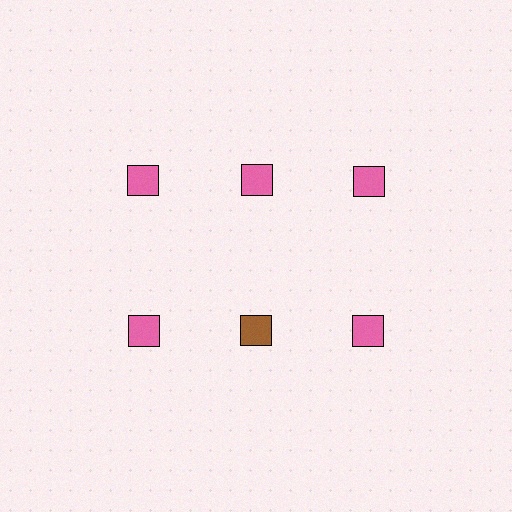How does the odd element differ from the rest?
It has a different color: brown instead of pink.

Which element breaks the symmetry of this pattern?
The brown square in the second row, second from left column breaks the symmetry. All other shapes are pink squares.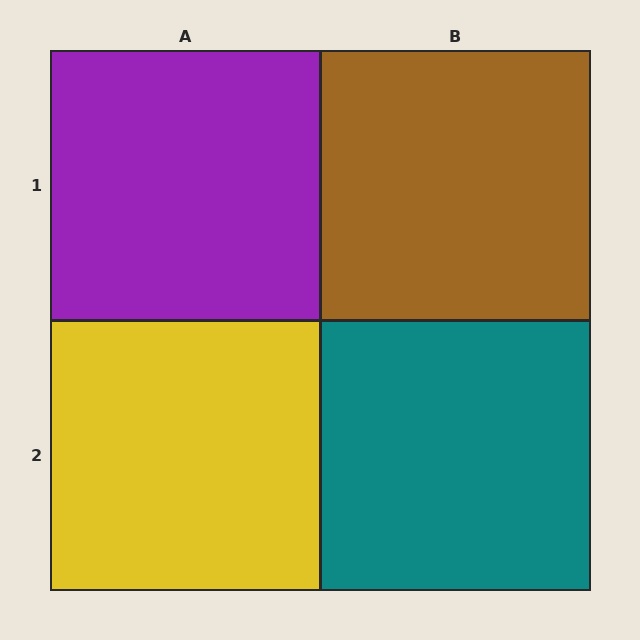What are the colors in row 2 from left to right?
Yellow, teal.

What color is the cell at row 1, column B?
Brown.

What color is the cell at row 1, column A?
Purple.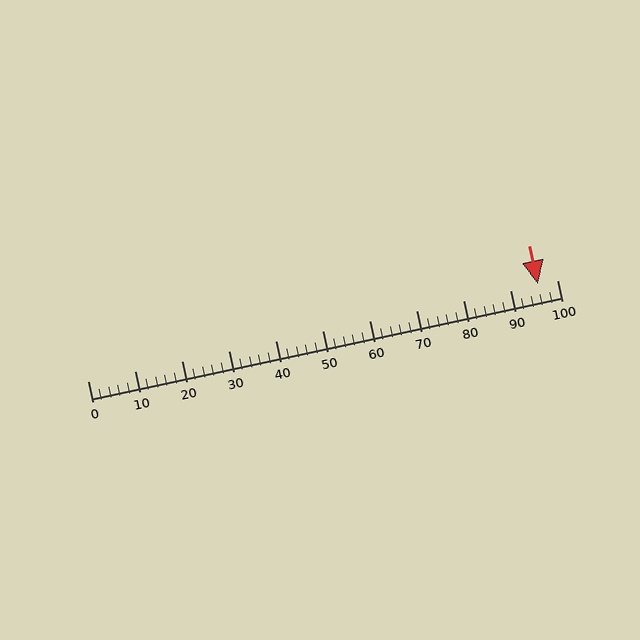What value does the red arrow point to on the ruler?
The red arrow points to approximately 96.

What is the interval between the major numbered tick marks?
The major tick marks are spaced 10 units apart.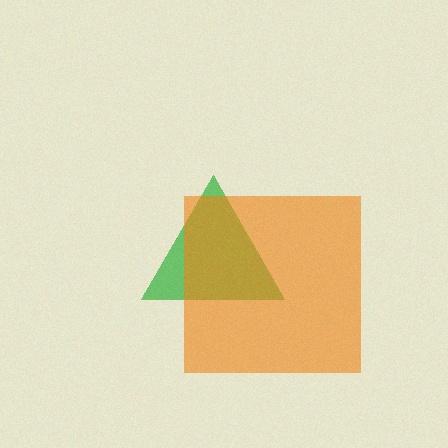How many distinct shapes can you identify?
There are 2 distinct shapes: a green triangle, an orange square.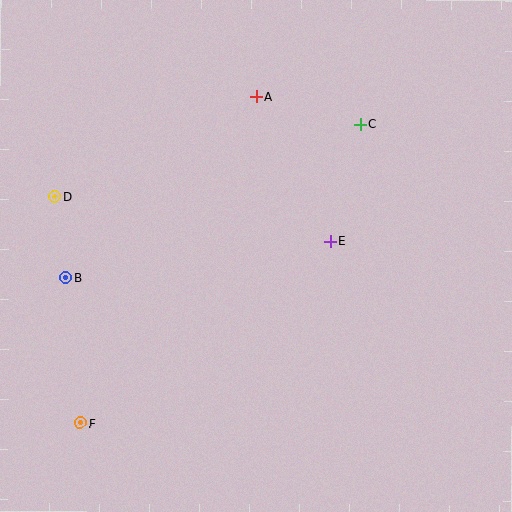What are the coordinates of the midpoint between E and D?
The midpoint between E and D is at (193, 219).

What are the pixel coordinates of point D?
Point D is at (55, 197).